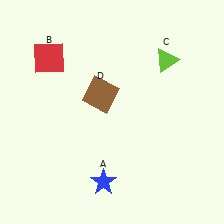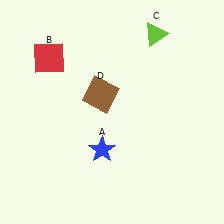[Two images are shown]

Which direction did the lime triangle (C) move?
The lime triangle (C) moved up.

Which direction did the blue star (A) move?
The blue star (A) moved up.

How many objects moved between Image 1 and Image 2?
2 objects moved between the two images.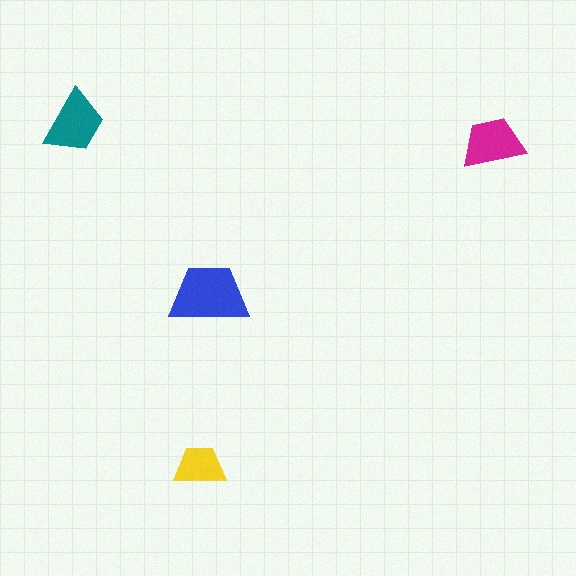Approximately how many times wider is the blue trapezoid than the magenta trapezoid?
About 1.5 times wider.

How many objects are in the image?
There are 4 objects in the image.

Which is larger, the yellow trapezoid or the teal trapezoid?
The teal one.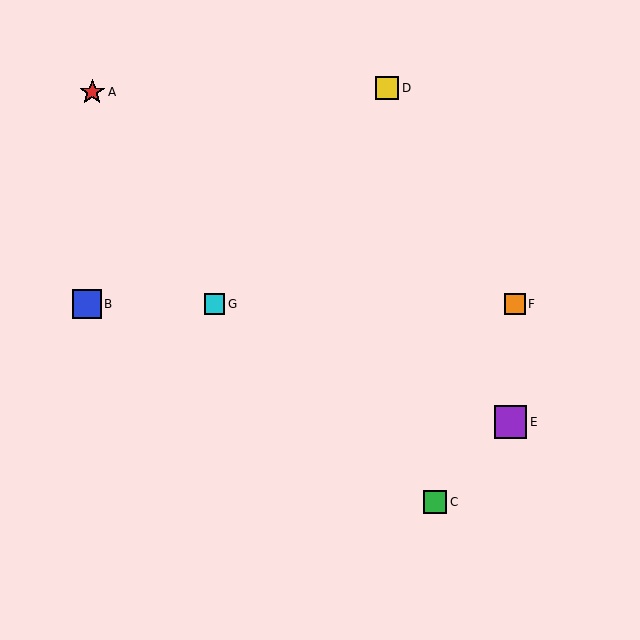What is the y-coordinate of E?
Object E is at y≈422.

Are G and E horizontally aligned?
No, G is at y≈304 and E is at y≈422.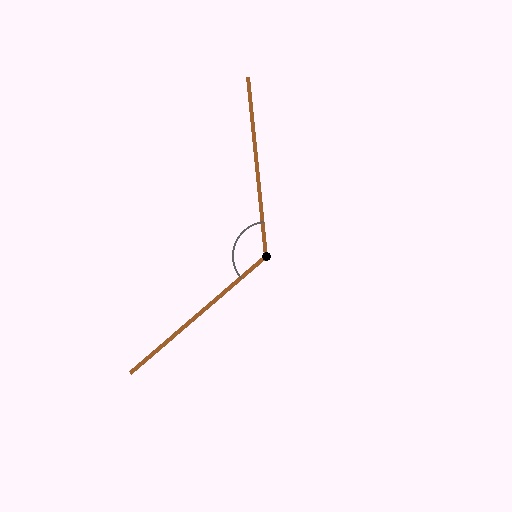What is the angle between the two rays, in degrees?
Approximately 125 degrees.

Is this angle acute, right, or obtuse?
It is obtuse.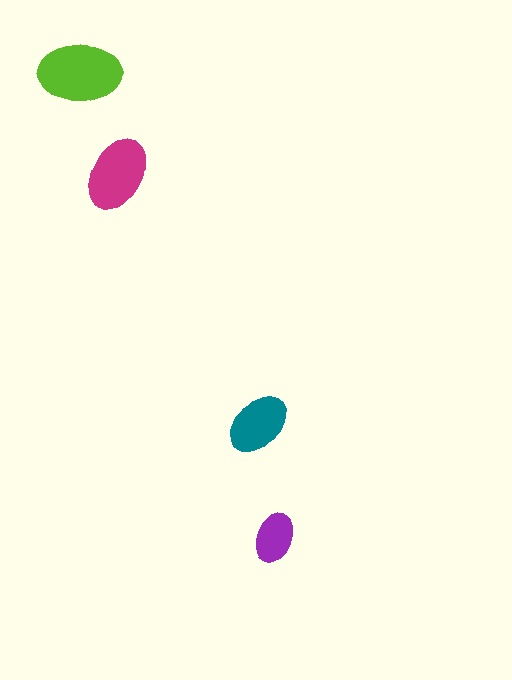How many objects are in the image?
There are 4 objects in the image.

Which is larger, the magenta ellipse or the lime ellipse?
The lime one.